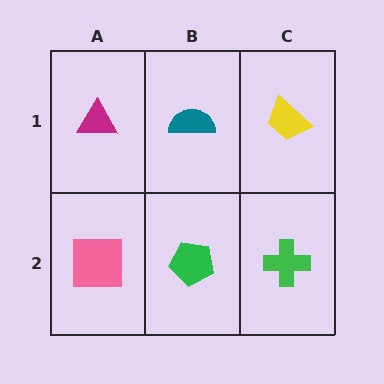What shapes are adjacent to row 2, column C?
A yellow trapezoid (row 1, column C), a green pentagon (row 2, column B).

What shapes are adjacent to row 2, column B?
A teal semicircle (row 1, column B), a pink square (row 2, column A), a green cross (row 2, column C).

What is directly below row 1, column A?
A pink square.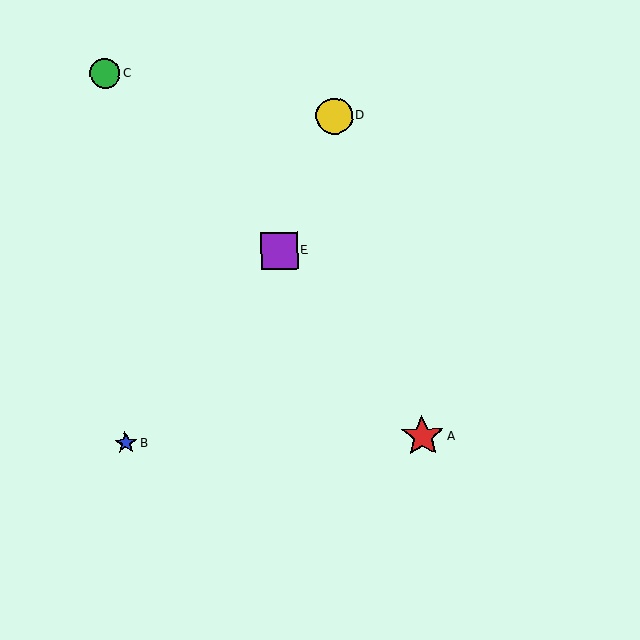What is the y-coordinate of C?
Object C is at y≈74.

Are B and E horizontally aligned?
No, B is at y≈443 and E is at y≈251.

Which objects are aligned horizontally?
Objects A, B are aligned horizontally.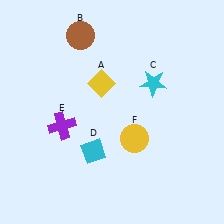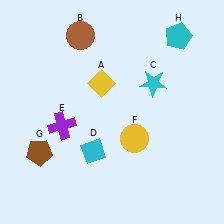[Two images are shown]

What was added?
A brown pentagon (G), a cyan pentagon (H) were added in Image 2.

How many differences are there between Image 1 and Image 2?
There are 2 differences between the two images.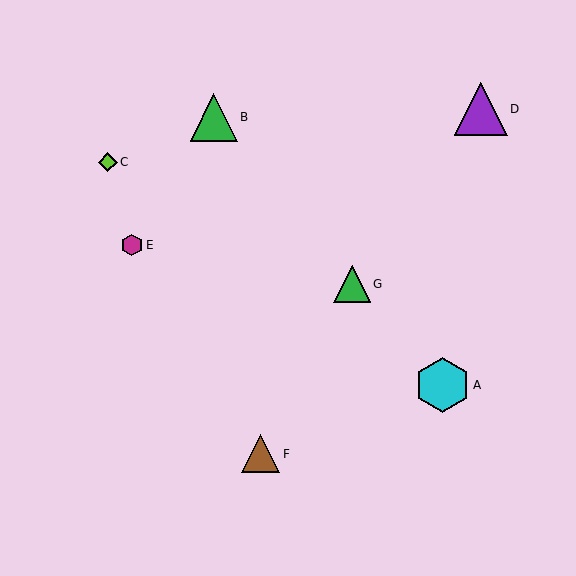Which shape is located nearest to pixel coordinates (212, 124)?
The green triangle (labeled B) at (214, 117) is nearest to that location.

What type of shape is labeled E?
Shape E is a magenta hexagon.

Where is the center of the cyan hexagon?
The center of the cyan hexagon is at (443, 385).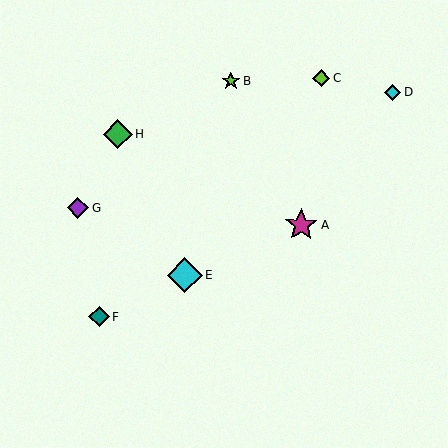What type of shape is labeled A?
Shape A is a magenta star.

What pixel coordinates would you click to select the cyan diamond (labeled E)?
Click at (184, 275) to select the cyan diamond E.